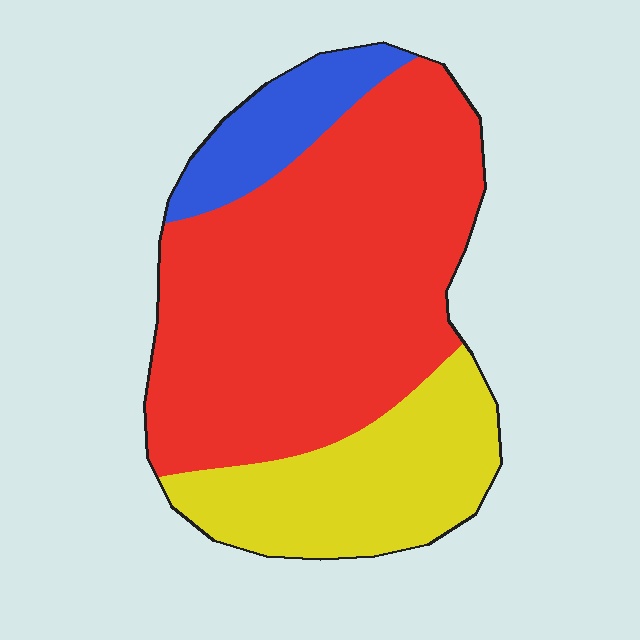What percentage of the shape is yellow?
Yellow covers roughly 25% of the shape.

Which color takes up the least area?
Blue, at roughly 10%.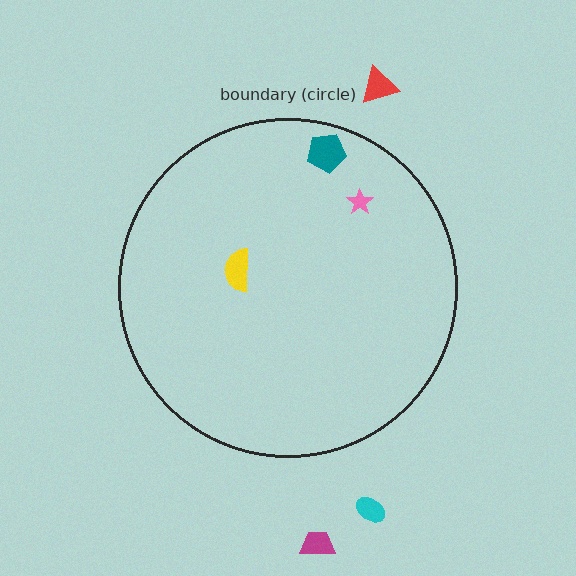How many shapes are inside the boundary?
3 inside, 3 outside.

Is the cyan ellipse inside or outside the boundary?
Outside.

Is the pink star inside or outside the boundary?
Inside.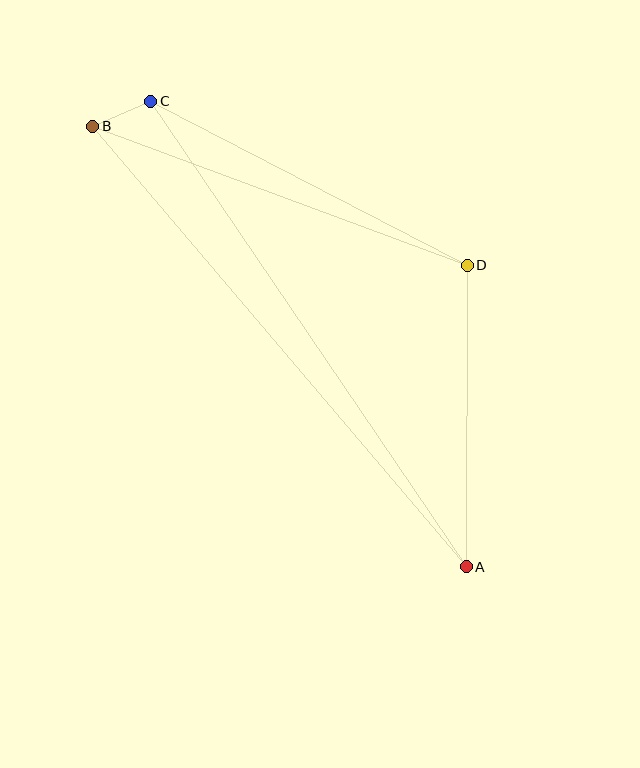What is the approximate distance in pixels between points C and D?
The distance between C and D is approximately 356 pixels.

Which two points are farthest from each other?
Points A and B are farthest from each other.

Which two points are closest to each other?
Points B and C are closest to each other.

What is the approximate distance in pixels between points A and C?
The distance between A and C is approximately 563 pixels.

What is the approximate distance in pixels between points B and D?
The distance between B and D is approximately 400 pixels.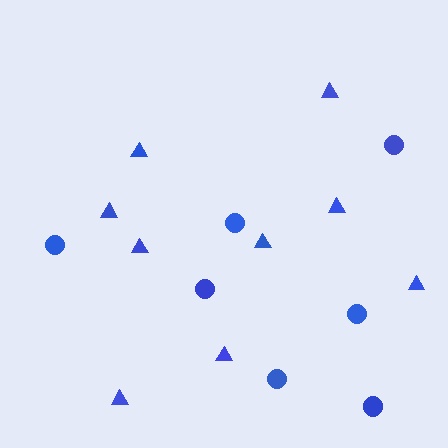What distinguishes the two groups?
There are 2 groups: one group of triangles (9) and one group of circles (7).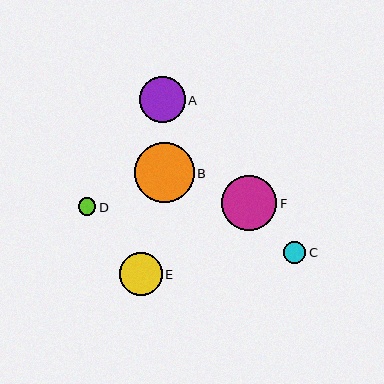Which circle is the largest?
Circle B is the largest with a size of approximately 59 pixels.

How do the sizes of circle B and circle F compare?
Circle B and circle F are approximately the same size.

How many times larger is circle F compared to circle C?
Circle F is approximately 2.5 times the size of circle C.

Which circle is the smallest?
Circle D is the smallest with a size of approximately 18 pixels.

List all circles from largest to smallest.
From largest to smallest: B, F, A, E, C, D.